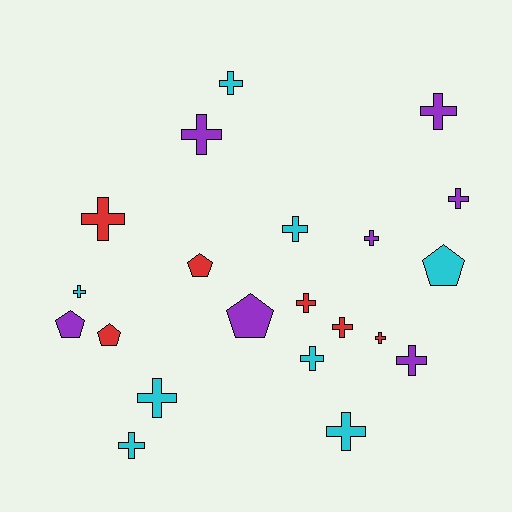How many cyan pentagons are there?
There is 1 cyan pentagon.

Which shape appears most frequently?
Cross, with 16 objects.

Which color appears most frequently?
Cyan, with 8 objects.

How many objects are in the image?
There are 21 objects.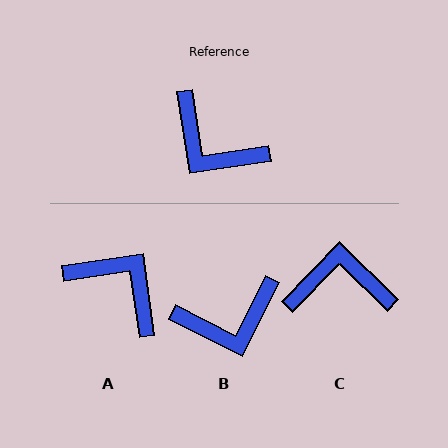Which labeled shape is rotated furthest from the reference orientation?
A, about 180 degrees away.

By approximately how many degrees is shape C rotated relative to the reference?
Approximately 143 degrees clockwise.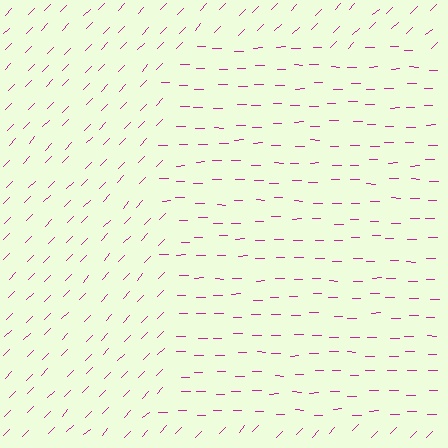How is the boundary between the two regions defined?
The boundary is defined purely by a change in line orientation (approximately 45 degrees difference). All lines are the same color and thickness.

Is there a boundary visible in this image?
Yes, there is a texture boundary formed by a change in line orientation.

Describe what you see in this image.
The image is filled with small magenta line segments. A rectangle region in the image has lines oriented differently from the surrounding lines, creating a visible texture boundary.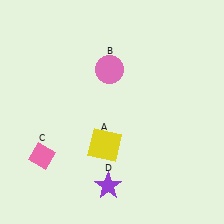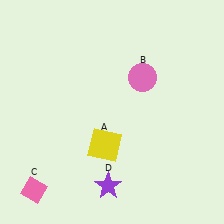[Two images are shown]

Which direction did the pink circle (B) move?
The pink circle (B) moved right.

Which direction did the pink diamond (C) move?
The pink diamond (C) moved down.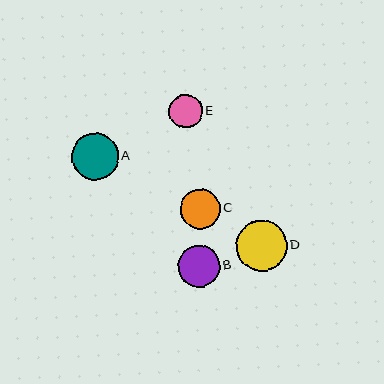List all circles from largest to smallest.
From largest to smallest: D, A, B, C, E.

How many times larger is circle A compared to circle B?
Circle A is approximately 1.1 times the size of circle B.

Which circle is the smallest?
Circle E is the smallest with a size of approximately 33 pixels.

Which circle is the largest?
Circle D is the largest with a size of approximately 51 pixels.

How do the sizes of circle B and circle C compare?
Circle B and circle C are approximately the same size.